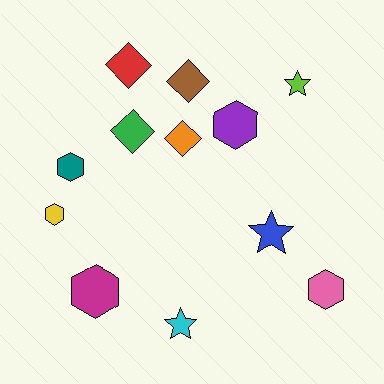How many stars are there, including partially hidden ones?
There are 3 stars.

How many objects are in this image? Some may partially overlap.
There are 12 objects.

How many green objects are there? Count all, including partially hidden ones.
There is 1 green object.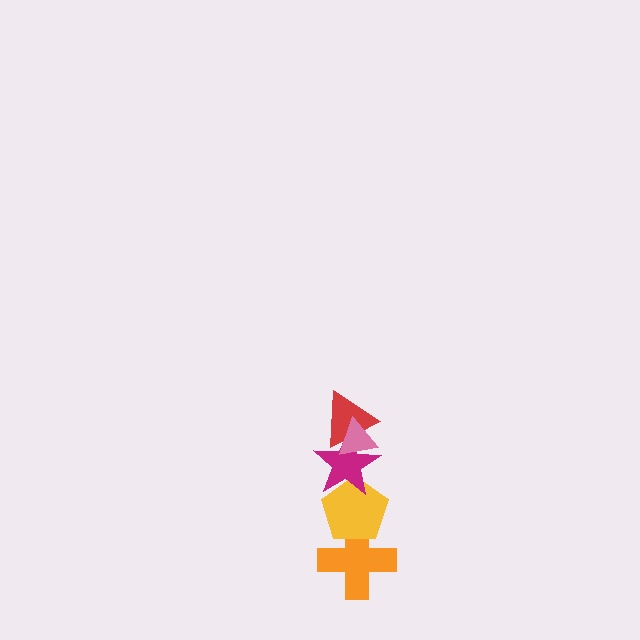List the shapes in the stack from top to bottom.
From top to bottom: the pink triangle, the red triangle, the magenta star, the yellow pentagon, the orange cross.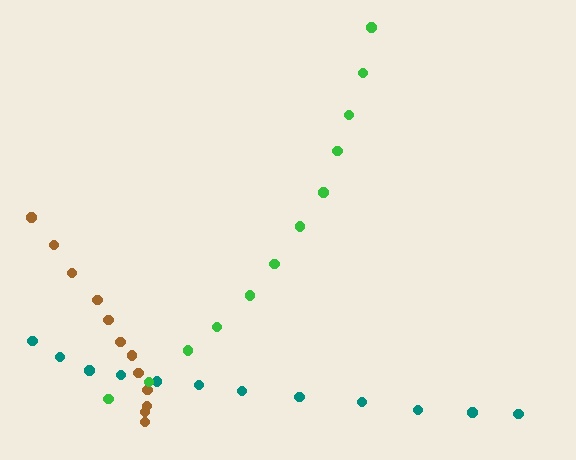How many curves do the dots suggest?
There are 3 distinct paths.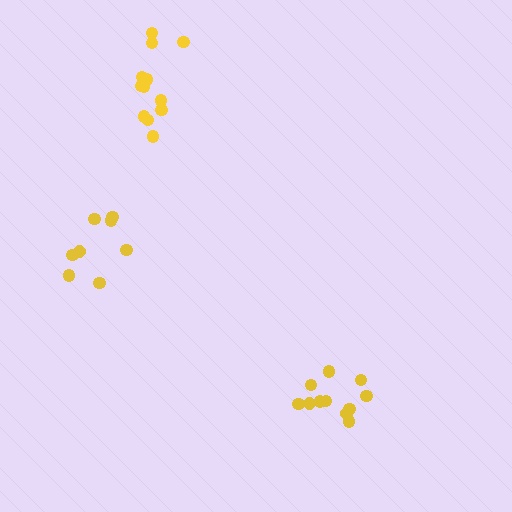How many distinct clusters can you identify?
There are 3 distinct clusters.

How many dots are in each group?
Group 1: 8 dots, Group 2: 12 dots, Group 3: 11 dots (31 total).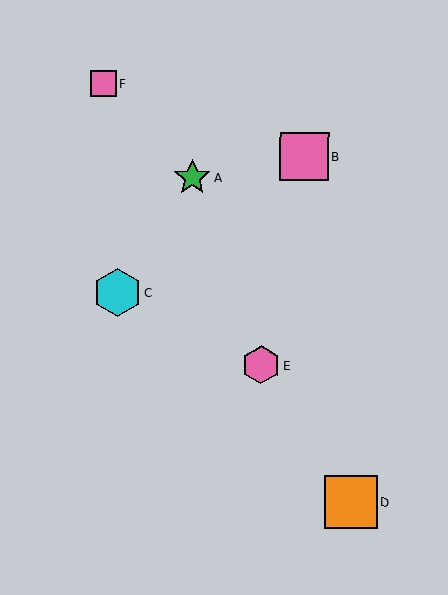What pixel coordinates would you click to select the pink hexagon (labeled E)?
Click at (261, 365) to select the pink hexagon E.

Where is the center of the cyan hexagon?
The center of the cyan hexagon is at (117, 293).